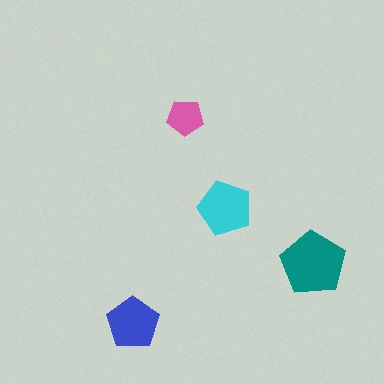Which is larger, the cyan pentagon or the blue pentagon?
The cyan one.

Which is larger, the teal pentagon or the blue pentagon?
The teal one.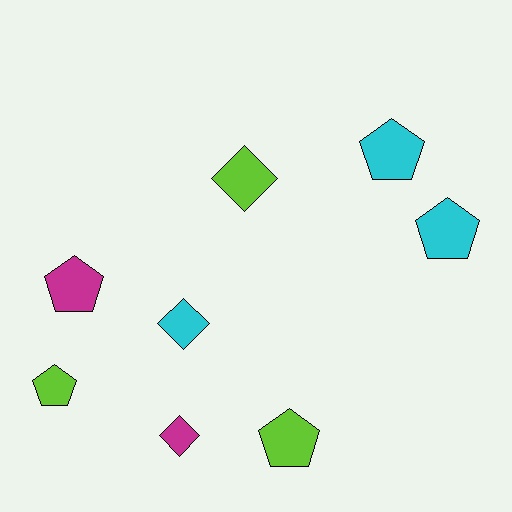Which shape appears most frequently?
Pentagon, with 5 objects.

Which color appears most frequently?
Lime, with 3 objects.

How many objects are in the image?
There are 8 objects.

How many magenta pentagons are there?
There is 1 magenta pentagon.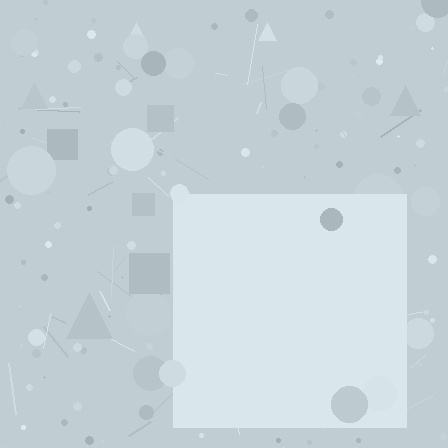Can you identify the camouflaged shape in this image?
The camouflaged shape is a square.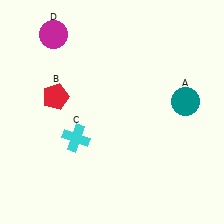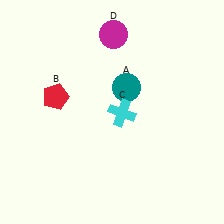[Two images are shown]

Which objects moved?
The objects that moved are: the teal circle (A), the cyan cross (C), the magenta circle (D).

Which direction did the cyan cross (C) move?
The cyan cross (C) moved right.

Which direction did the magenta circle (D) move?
The magenta circle (D) moved right.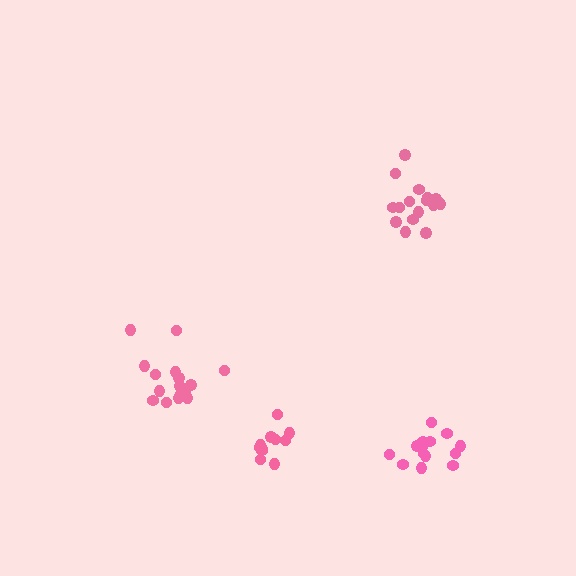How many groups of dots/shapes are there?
There are 4 groups.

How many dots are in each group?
Group 1: 18 dots, Group 2: 17 dots, Group 3: 14 dots, Group 4: 12 dots (61 total).